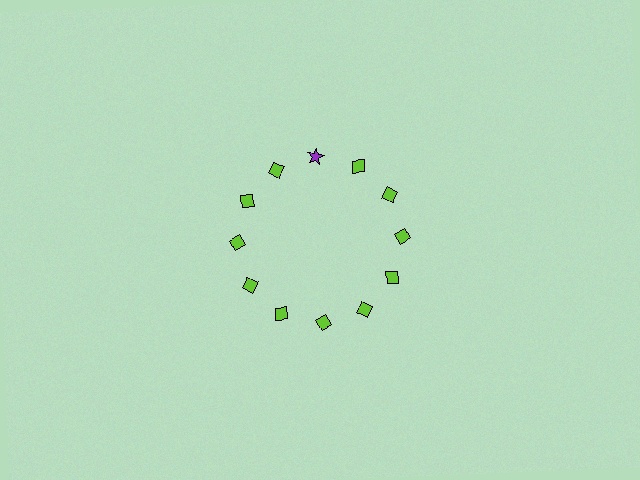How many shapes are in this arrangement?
There are 12 shapes arranged in a ring pattern.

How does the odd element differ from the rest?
It differs in both color (purple instead of lime) and shape (star instead of diamond).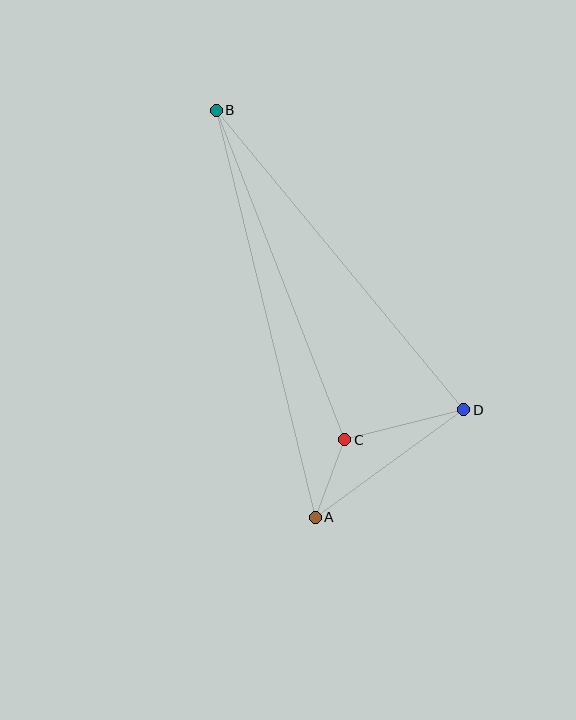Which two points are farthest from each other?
Points A and B are farthest from each other.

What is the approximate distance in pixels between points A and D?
The distance between A and D is approximately 183 pixels.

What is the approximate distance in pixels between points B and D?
The distance between B and D is approximately 388 pixels.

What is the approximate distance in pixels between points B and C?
The distance between B and C is approximately 354 pixels.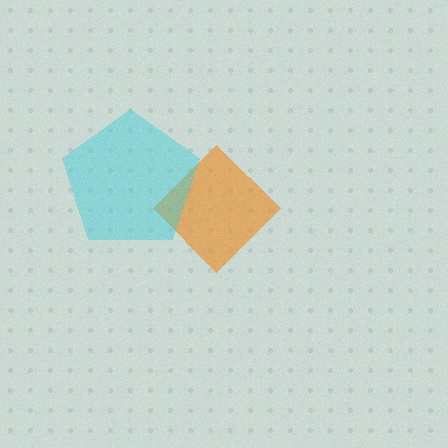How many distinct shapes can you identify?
There are 2 distinct shapes: an orange diamond, a cyan pentagon.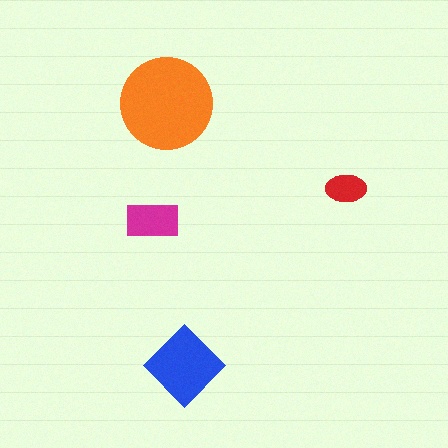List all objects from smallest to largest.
The red ellipse, the magenta rectangle, the blue diamond, the orange circle.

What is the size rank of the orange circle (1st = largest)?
1st.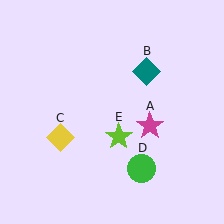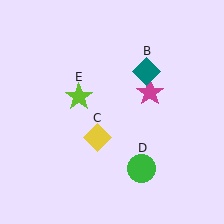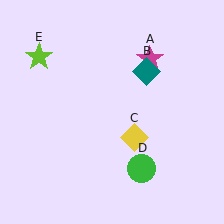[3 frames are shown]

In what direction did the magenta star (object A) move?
The magenta star (object A) moved up.